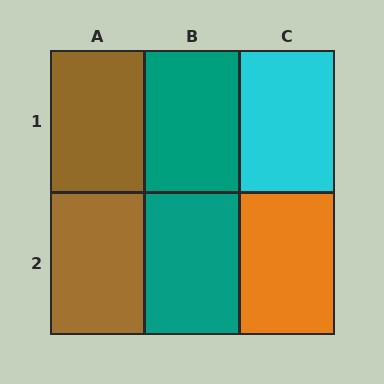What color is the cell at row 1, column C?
Cyan.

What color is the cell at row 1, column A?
Brown.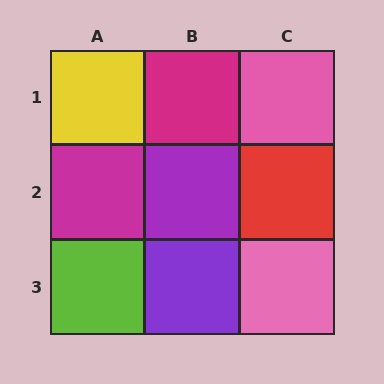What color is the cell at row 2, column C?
Red.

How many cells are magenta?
2 cells are magenta.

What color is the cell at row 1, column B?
Magenta.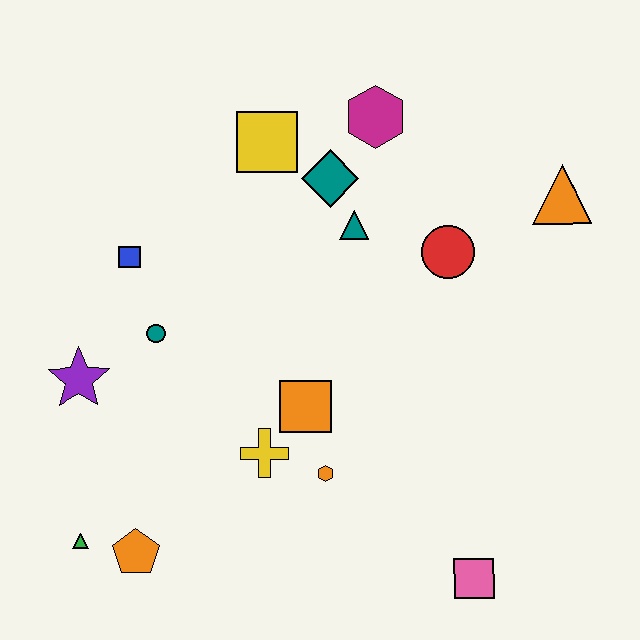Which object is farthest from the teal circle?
The orange triangle is farthest from the teal circle.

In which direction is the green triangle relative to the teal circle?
The green triangle is below the teal circle.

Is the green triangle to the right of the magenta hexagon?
No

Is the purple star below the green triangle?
No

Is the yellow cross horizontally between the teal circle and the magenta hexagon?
Yes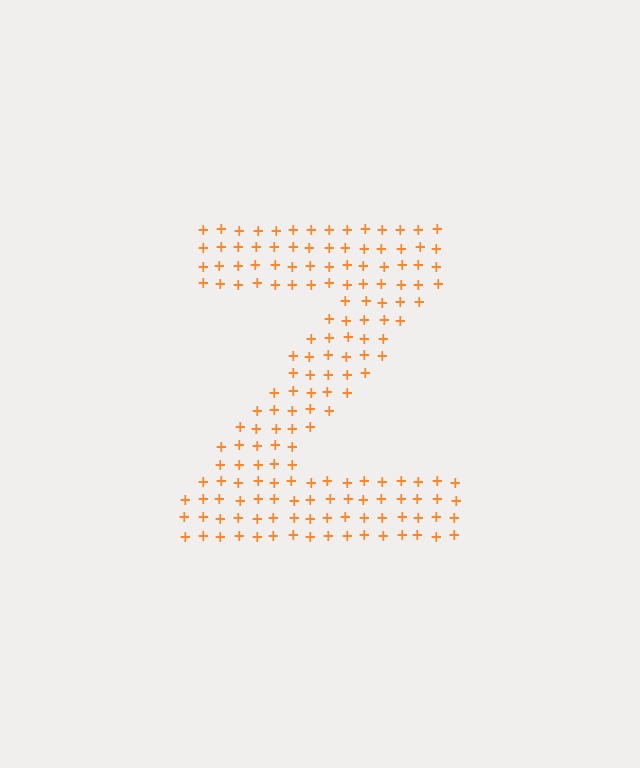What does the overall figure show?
The overall figure shows the letter Z.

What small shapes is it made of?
It is made of small plus signs.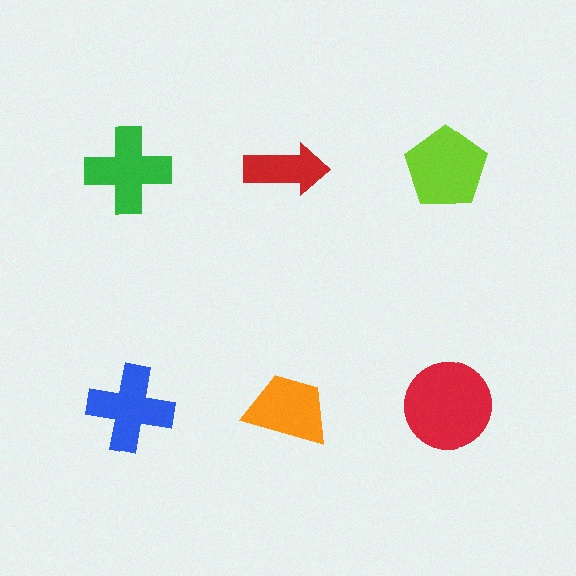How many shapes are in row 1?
3 shapes.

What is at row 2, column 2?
An orange trapezoid.